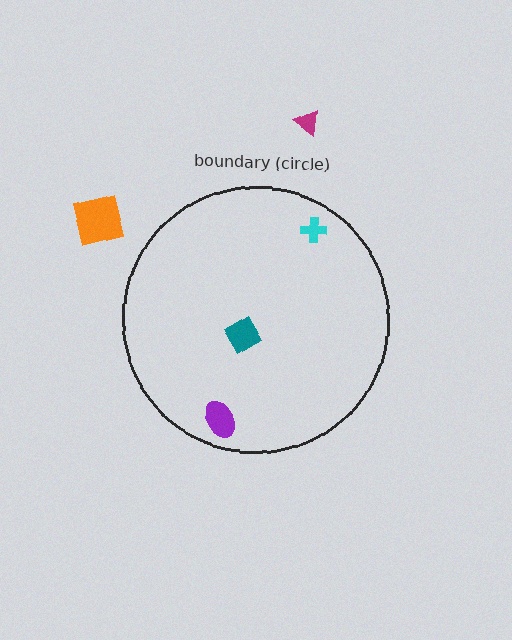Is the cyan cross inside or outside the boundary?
Inside.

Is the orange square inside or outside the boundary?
Outside.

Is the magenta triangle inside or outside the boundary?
Outside.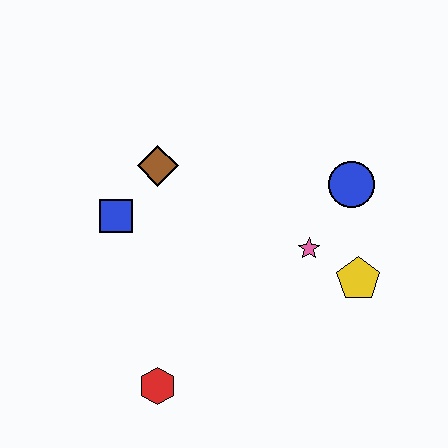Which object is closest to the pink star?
The yellow pentagon is closest to the pink star.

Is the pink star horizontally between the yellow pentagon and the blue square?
Yes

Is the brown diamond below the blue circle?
No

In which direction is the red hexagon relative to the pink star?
The red hexagon is to the left of the pink star.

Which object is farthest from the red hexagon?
The blue circle is farthest from the red hexagon.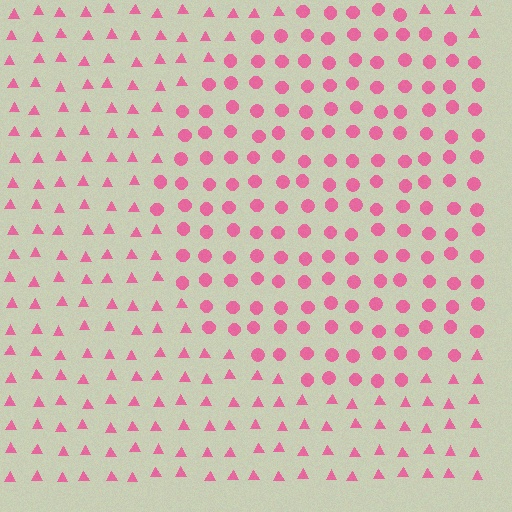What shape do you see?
I see a circle.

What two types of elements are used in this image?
The image uses circles inside the circle region and triangles outside it.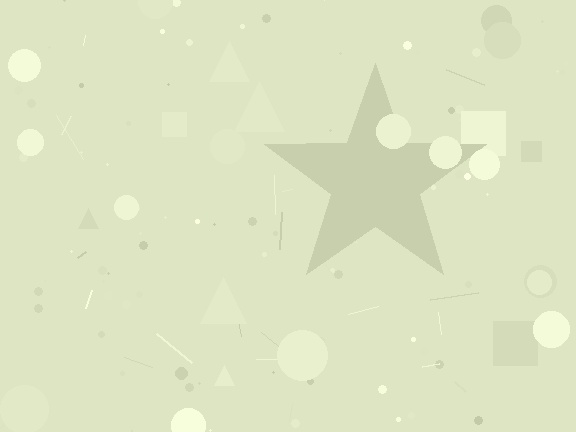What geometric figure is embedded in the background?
A star is embedded in the background.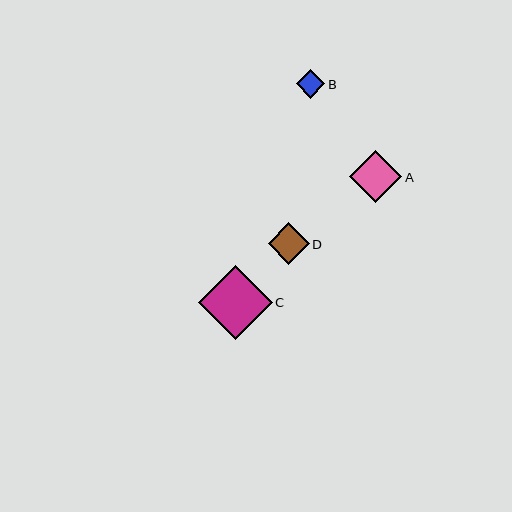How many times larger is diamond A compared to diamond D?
Diamond A is approximately 1.3 times the size of diamond D.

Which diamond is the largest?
Diamond C is the largest with a size of approximately 74 pixels.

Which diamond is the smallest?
Diamond B is the smallest with a size of approximately 28 pixels.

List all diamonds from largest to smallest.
From largest to smallest: C, A, D, B.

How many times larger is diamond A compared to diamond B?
Diamond A is approximately 1.9 times the size of diamond B.